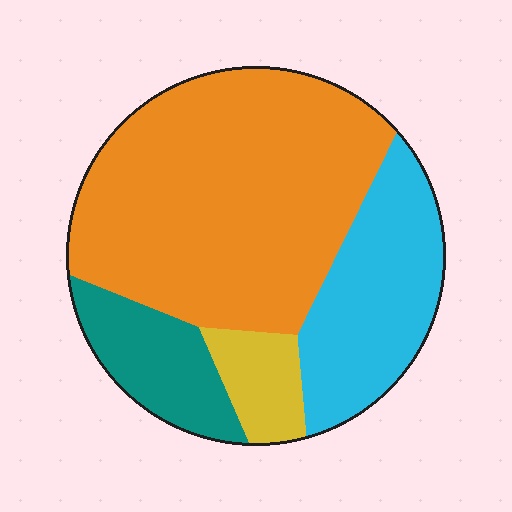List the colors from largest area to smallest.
From largest to smallest: orange, cyan, teal, yellow.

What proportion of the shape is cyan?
Cyan covers roughly 25% of the shape.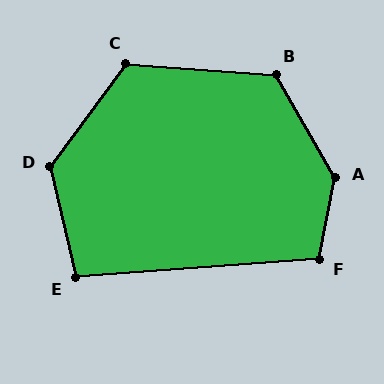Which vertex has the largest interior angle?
A, at approximately 139 degrees.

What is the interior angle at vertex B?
Approximately 124 degrees (obtuse).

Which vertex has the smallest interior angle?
E, at approximately 99 degrees.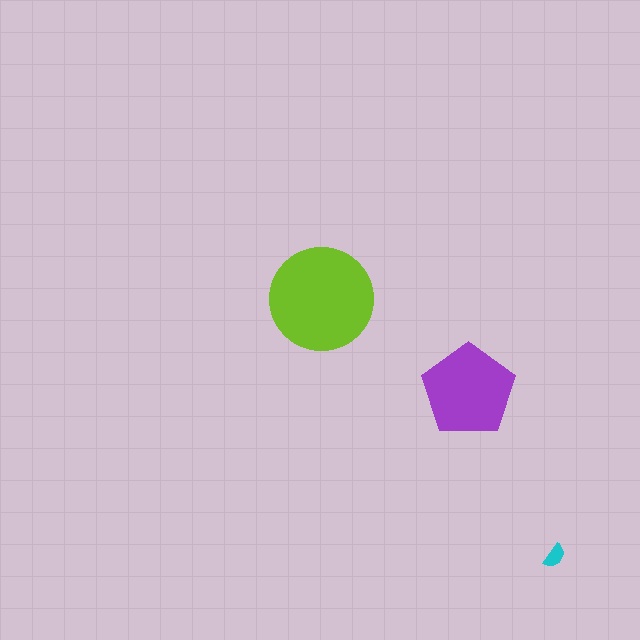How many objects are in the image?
There are 3 objects in the image.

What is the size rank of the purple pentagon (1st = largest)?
2nd.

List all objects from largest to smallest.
The lime circle, the purple pentagon, the cyan semicircle.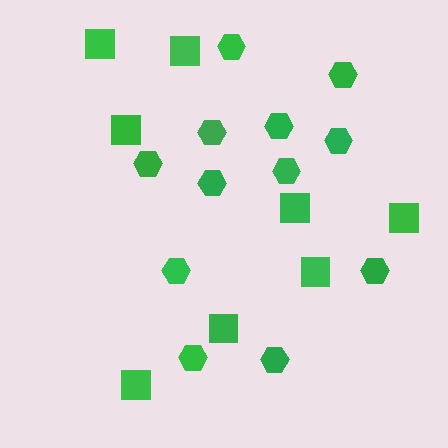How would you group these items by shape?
There are 2 groups: one group of squares (8) and one group of hexagons (12).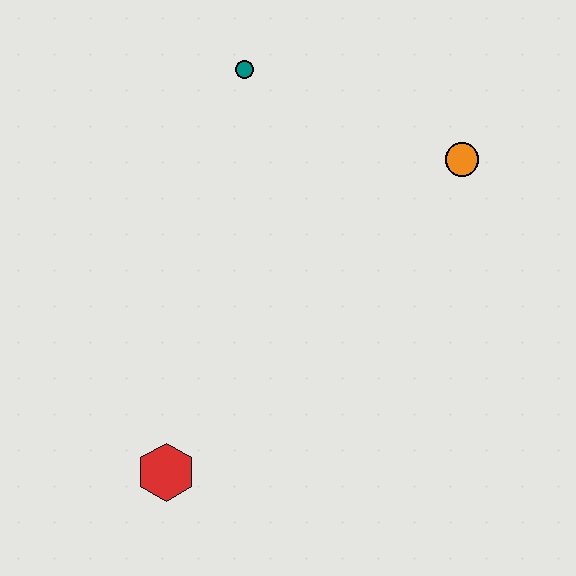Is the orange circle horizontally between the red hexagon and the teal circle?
No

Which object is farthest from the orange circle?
The red hexagon is farthest from the orange circle.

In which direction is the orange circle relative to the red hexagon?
The orange circle is above the red hexagon.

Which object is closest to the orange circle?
The teal circle is closest to the orange circle.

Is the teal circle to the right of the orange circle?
No